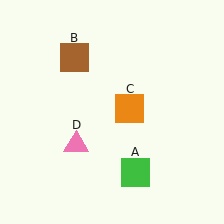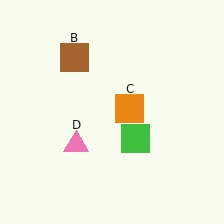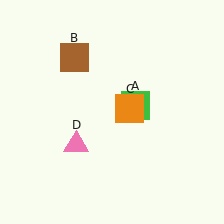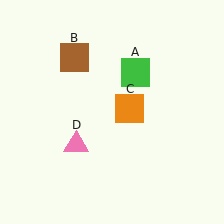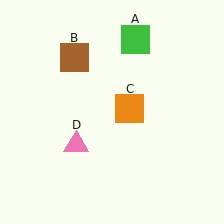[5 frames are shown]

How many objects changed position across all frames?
1 object changed position: green square (object A).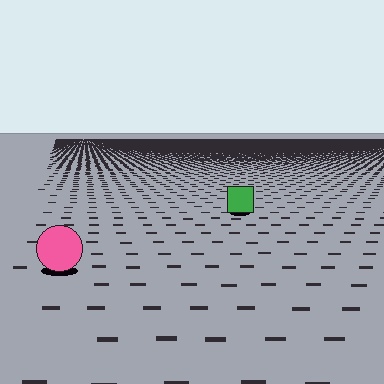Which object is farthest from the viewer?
The green square is farthest from the viewer. It appears smaller and the ground texture around it is denser.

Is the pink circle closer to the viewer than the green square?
Yes. The pink circle is closer — you can tell from the texture gradient: the ground texture is coarser near it.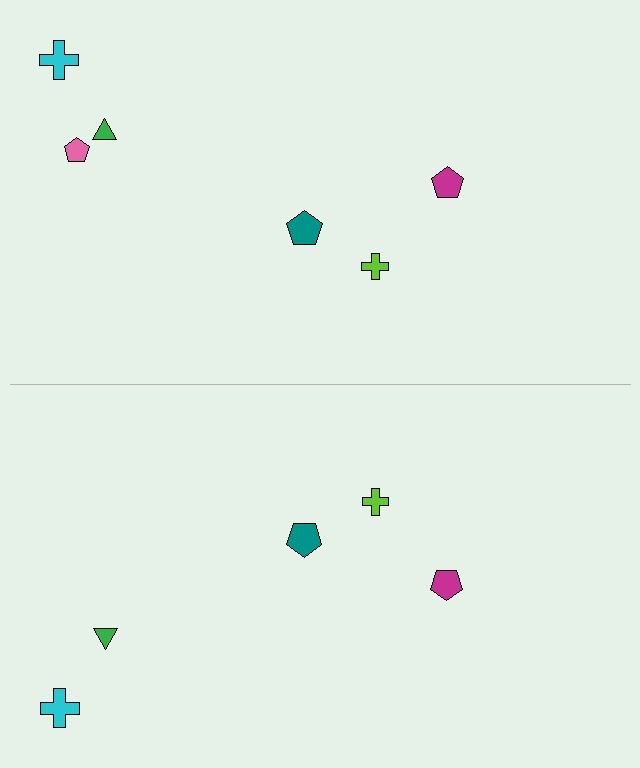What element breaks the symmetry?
A pink pentagon is missing from the bottom side.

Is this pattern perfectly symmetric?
No, the pattern is not perfectly symmetric. A pink pentagon is missing from the bottom side.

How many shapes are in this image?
There are 11 shapes in this image.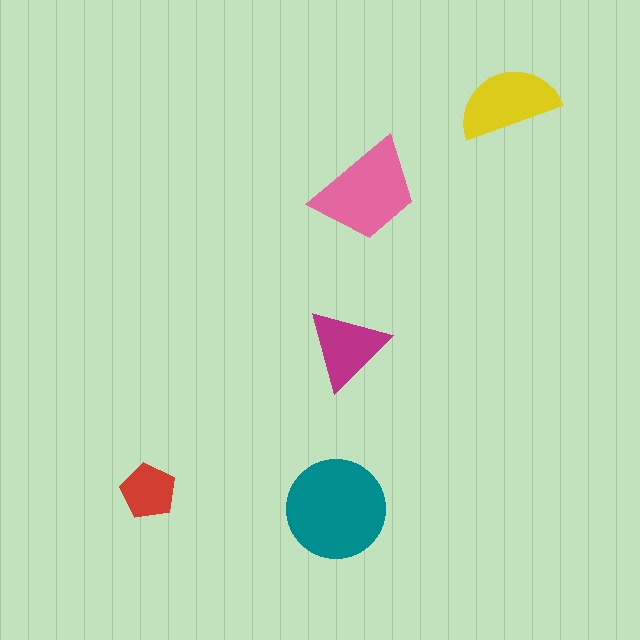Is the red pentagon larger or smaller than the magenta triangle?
Smaller.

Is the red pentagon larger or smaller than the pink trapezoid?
Smaller.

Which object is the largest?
The teal circle.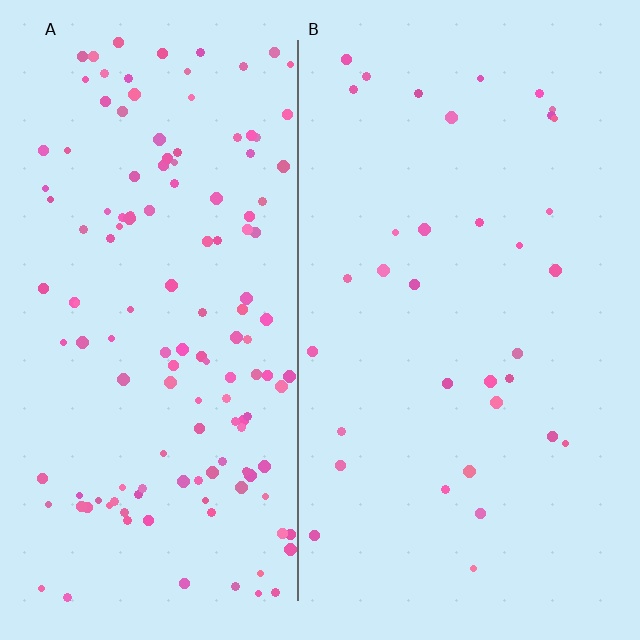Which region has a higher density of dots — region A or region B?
A (the left).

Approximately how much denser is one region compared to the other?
Approximately 4.0× — region A over region B.